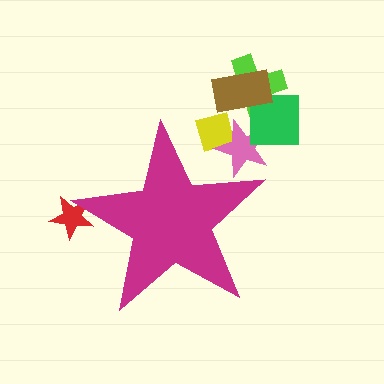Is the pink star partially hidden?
Yes, the pink star is partially hidden behind the magenta star.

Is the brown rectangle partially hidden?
No, the brown rectangle is fully visible.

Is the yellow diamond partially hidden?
Yes, the yellow diamond is partially hidden behind the magenta star.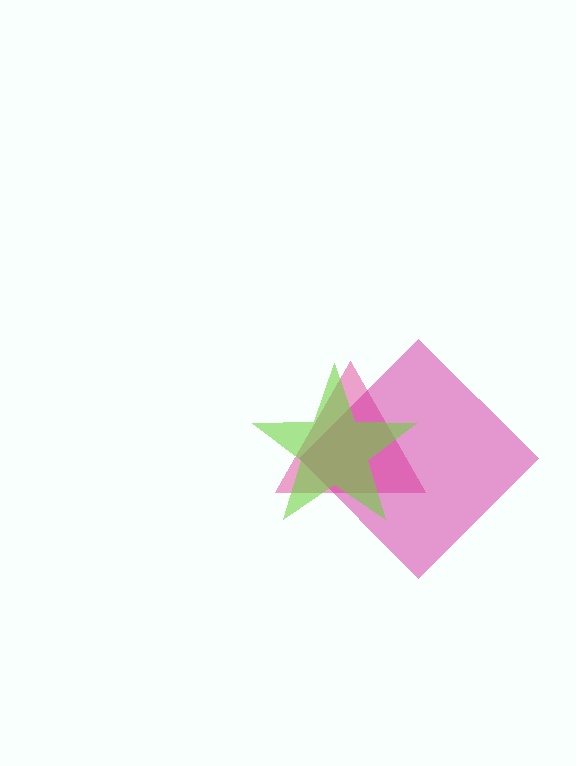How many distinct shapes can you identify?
There are 3 distinct shapes: a pink triangle, a magenta diamond, a lime star.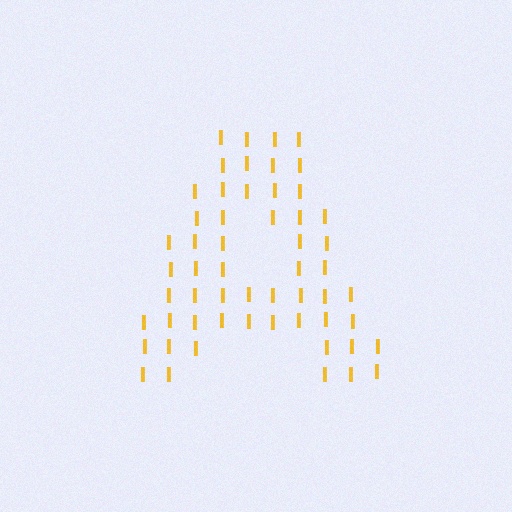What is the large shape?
The large shape is the letter A.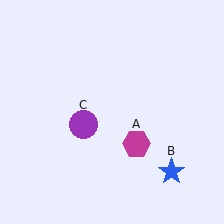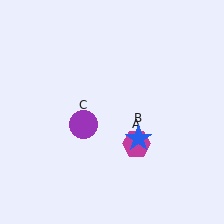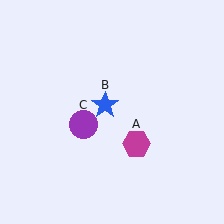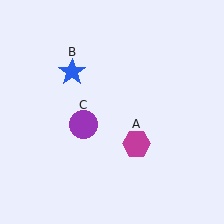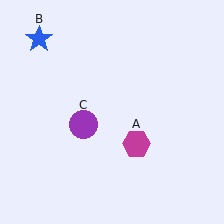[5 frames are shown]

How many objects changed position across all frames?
1 object changed position: blue star (object B).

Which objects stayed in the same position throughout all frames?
Magenta hexagon (object A) and purple circle (object C) remained stationary.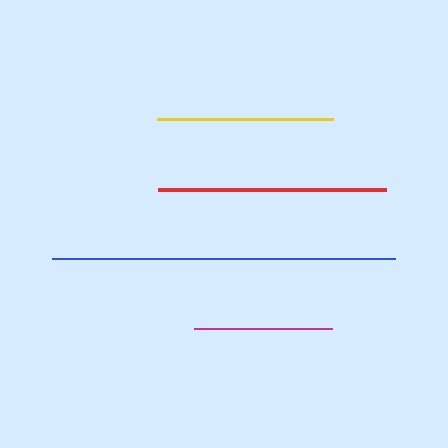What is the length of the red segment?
The red segment is approximately 228 pixels long.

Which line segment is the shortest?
The magenta line is the shortest at approximately 138 pixels.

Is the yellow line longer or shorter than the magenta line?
The yellow line is longer than the magenta line.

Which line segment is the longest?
The blue line is the longest at approximately 344 pixels.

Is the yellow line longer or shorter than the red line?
The red line is longer than the yellow line.